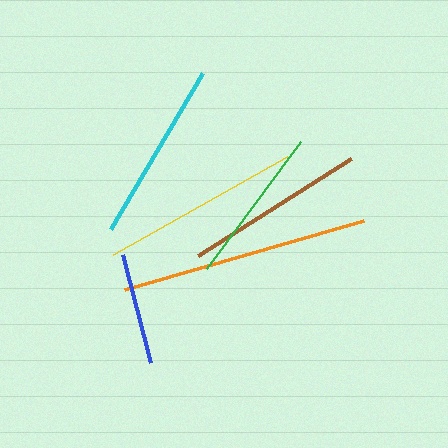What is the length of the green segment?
The green segment is approximately 158 pixels long.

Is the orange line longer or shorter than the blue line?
The orange line is longer than the blue line.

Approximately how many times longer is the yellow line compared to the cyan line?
The yellow line is approximately 1.1 times the length of the cyan line.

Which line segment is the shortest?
The blue line is the shortest at approximately 112 pixels.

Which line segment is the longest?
The orange line is the longest at approximately 249 pixels.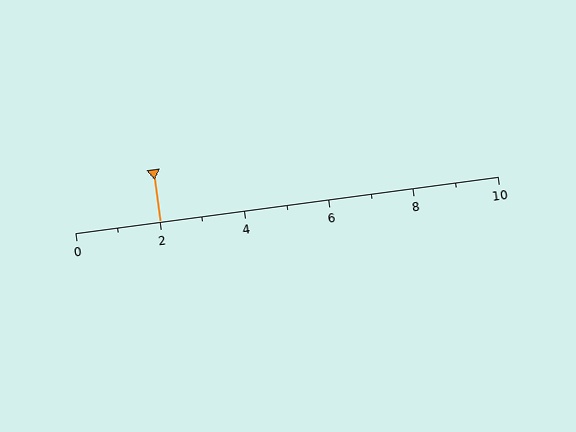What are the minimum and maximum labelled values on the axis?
The axis runs from 0 to 10.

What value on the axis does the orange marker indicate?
The marker indicates approximately 2.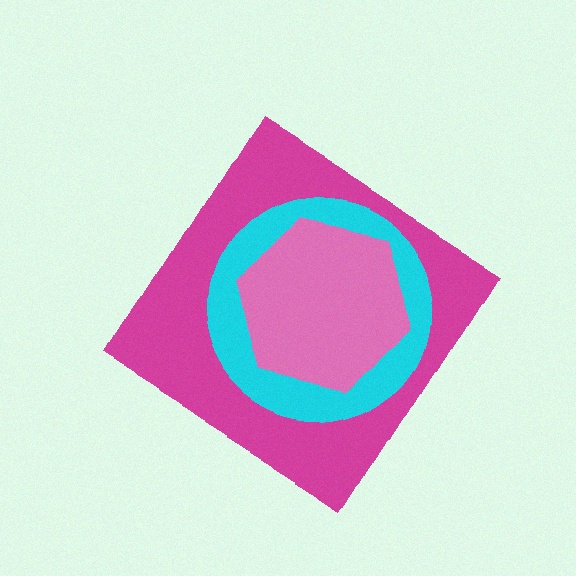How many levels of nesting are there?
3.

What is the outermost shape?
The magenta diamond.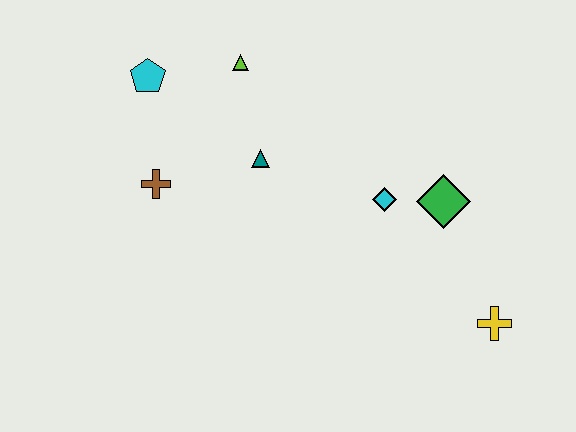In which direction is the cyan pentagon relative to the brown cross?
The cyan pentagon is above the brown cross.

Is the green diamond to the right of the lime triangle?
Yes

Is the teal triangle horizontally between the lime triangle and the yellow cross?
Yes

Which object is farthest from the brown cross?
The yellow cross is farthest from the brown cross.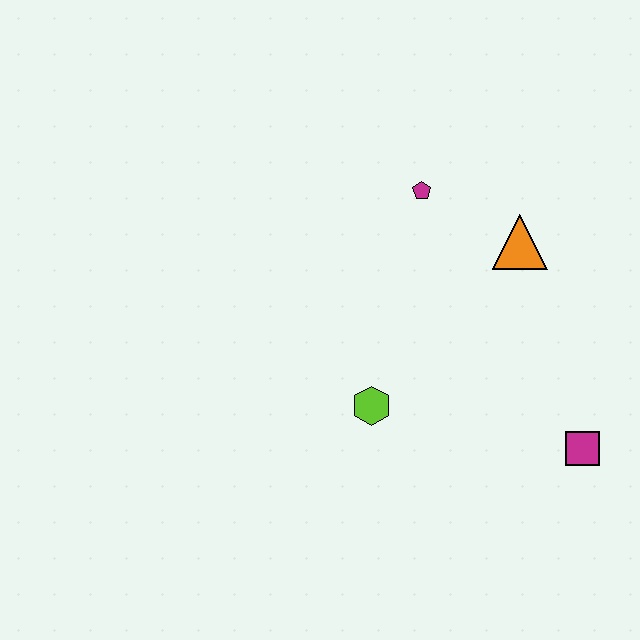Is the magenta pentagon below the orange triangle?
No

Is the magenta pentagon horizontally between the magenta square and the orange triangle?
No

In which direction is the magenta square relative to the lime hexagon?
The magenta square is to the right of the lime hexagon.